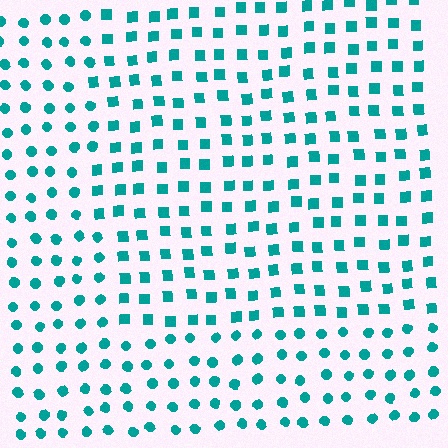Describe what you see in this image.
The image is filled with small teal elements arranged in a uniform grid. A rectangle-shaped region contains squares, while the surrounding area contains circles. The boundary is defined purely by the change in element shape.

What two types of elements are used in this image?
The image uses squares inside the rectangle region and circles outside it.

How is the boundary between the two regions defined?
The boundary is defined by a change in element shape: squares inside vs. circles outside. All elements share the same color and spacing.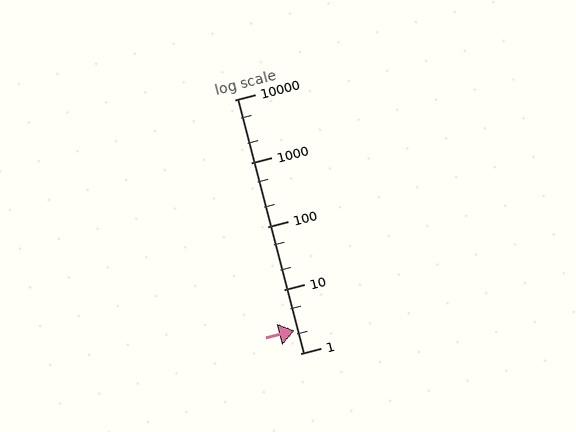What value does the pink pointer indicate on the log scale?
The pointer indicates approximately 2.3.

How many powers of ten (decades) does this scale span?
The scale spans 4 decades, from 1 to 10000.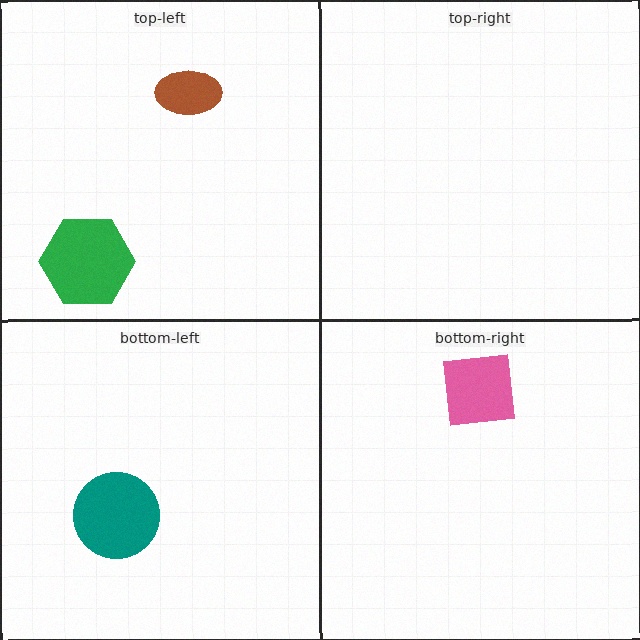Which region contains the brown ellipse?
The top-left region.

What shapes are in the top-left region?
The green hexagon, the brown ellipse.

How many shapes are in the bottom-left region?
1.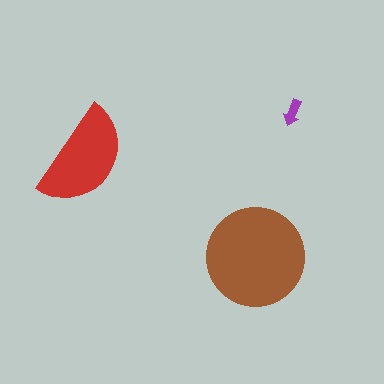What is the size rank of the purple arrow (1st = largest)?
3rd.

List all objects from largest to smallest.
The brown circle, the red semicircle, the purple arrow.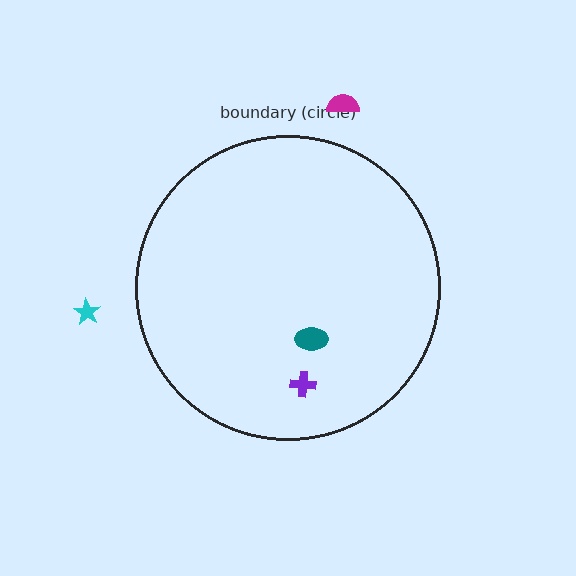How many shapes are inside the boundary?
2 inside, 2 outside.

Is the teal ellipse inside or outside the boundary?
Inside.